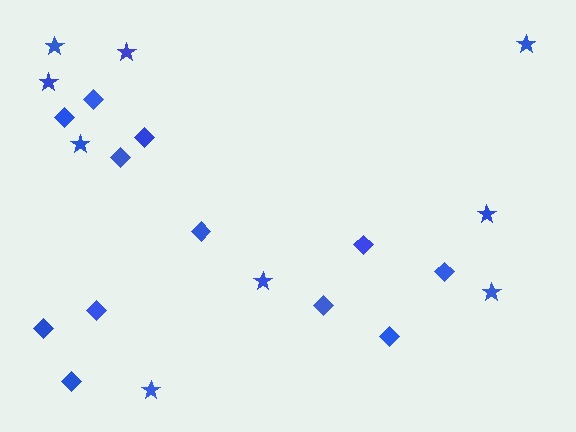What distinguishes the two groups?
There are 2 groups: one group of stars (9) and one group of diamonds (12).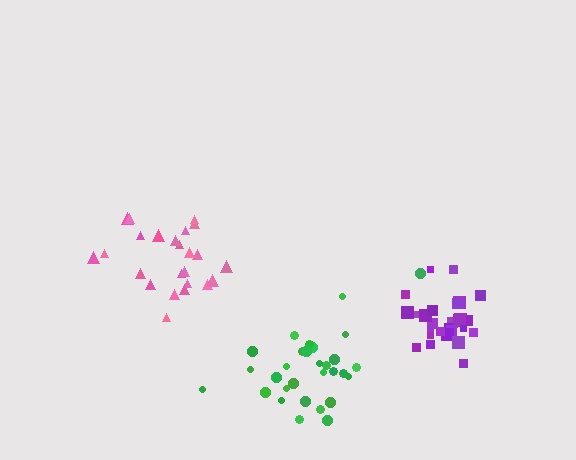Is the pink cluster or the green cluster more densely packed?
Pink.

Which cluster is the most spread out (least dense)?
Green.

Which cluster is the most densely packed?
Purple.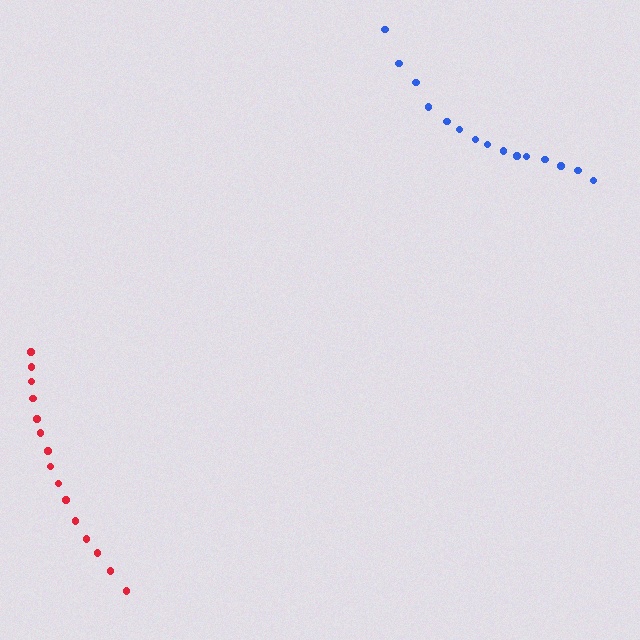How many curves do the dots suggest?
There are 2 distinct paths.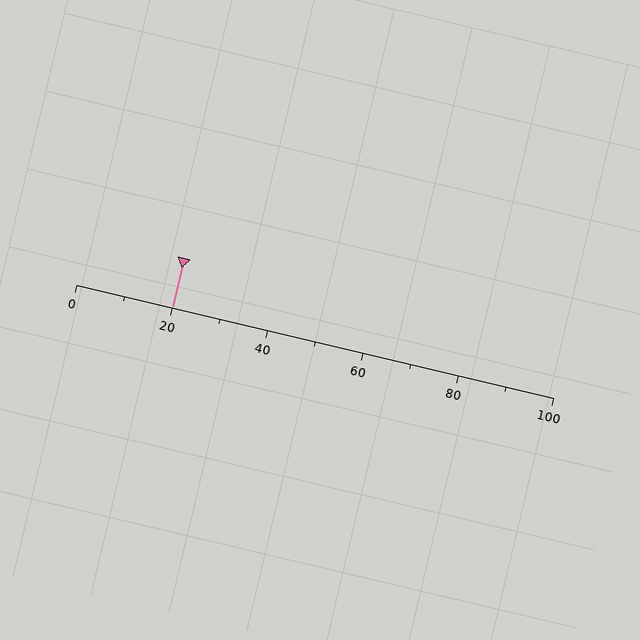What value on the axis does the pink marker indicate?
The marker indicates approximately 20.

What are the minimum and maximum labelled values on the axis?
The axis runs from 0 to 100.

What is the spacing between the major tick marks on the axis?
The major ticks are spaced 20 apart.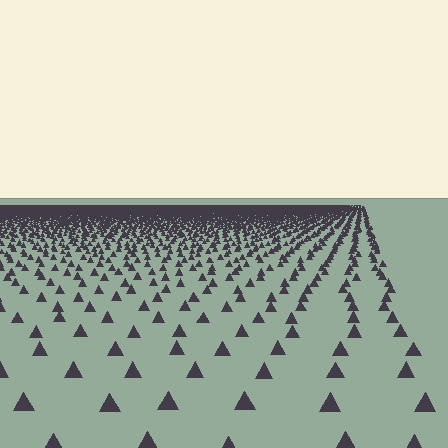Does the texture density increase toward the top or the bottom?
Density increases toward the top.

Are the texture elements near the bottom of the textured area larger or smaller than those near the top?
Larger. Near the bottom, elements are closer to the viewer and appear at a bigger on-screen size.